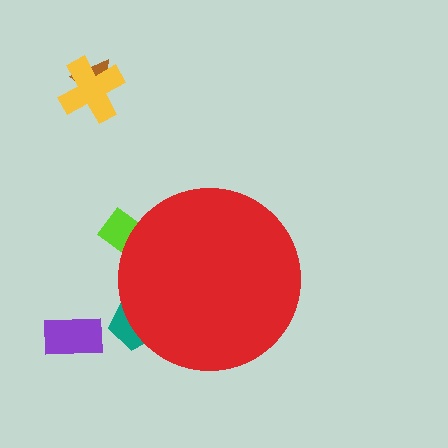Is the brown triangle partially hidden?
No, the brown triangle is fully visible.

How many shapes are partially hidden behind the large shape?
2 shapes are partially hidden.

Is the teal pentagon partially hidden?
Yes, the teal pentagon is partially hidden behind the red circle.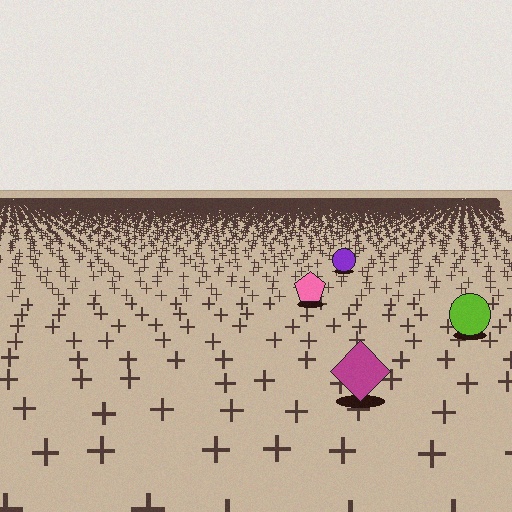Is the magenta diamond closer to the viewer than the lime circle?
Yes. The magenta diamond is closer — you can tell from the texture gradient: the ground texture is coarser near it.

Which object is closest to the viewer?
The magenta diamond is closest. The texture marks near it are larger and more spread out.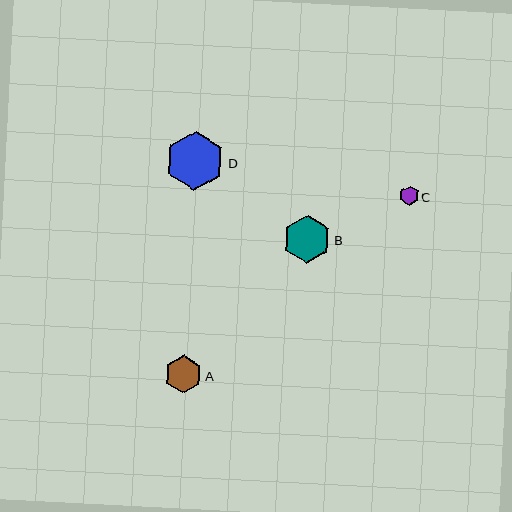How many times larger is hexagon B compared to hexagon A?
Hexagon B is approximately 1.3 times the size of hexagon A.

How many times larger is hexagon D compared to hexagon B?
Hexagon D is approximately 1.2 times the size of hexagon B.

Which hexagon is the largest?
Hexagon D is the largest with a size of approximately 59 pixels.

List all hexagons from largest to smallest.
From largest to smallest: D, B, A, C.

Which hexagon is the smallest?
Hexagon C is the smallest with a size of approximately 19 pixels.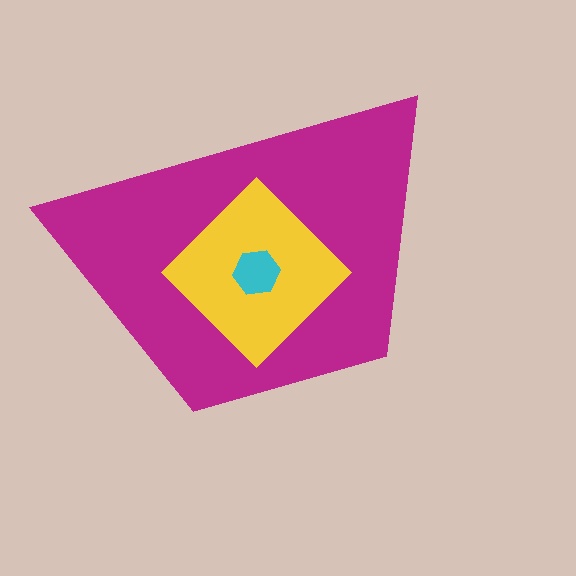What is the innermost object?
The cyan hexagon.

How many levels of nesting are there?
3.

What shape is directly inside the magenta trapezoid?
The yellow diamond.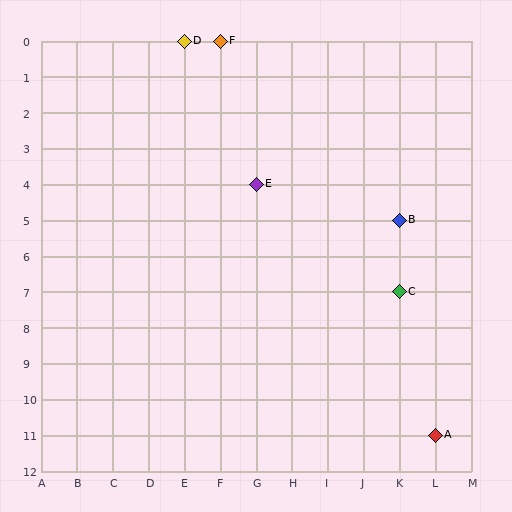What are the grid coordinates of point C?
Point C is at grid coordinates (K, 7).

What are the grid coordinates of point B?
Point B is at grid coordinates (K, 5).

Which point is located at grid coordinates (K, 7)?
Point C is at (K, 7).